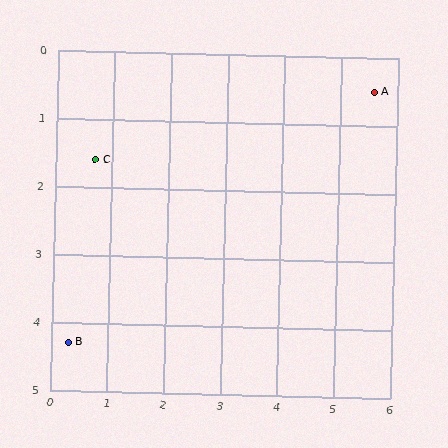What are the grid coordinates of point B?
Point B is at approximately (0.3, 4.3).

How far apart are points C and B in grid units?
Points C and B are about 2.7 grid units apart.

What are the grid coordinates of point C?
Point C is at approximately (0.7, 1.6).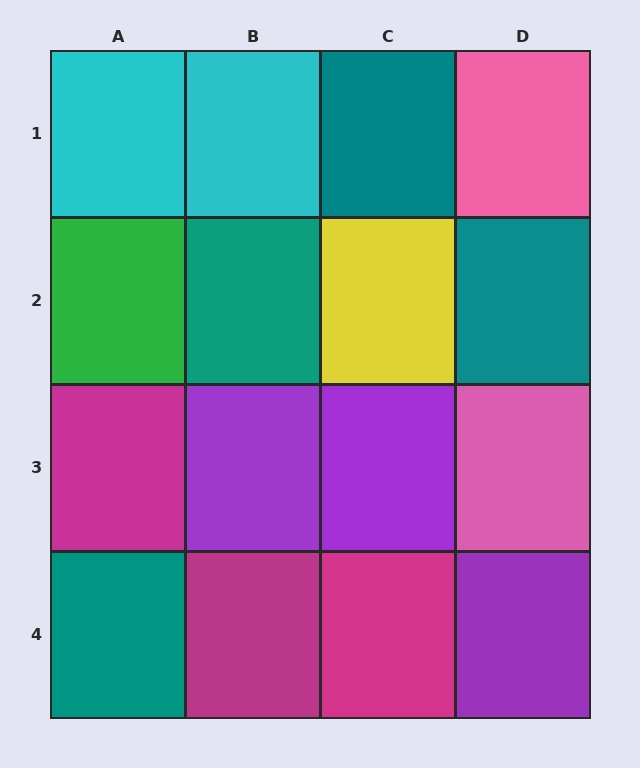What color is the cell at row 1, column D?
Pink.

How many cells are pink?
2 cells are pink.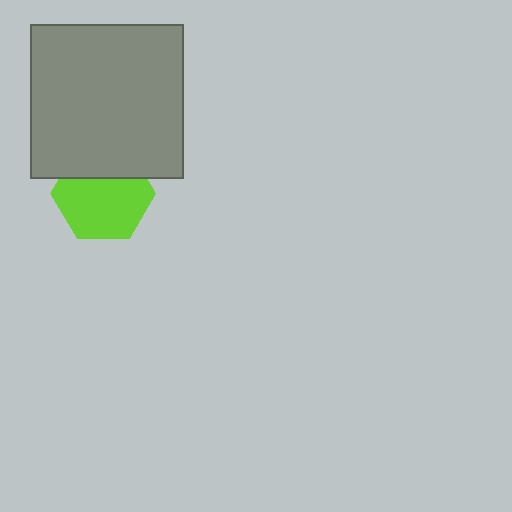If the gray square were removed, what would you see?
You would see the complete lime hexagon.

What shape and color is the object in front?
The object in front is a gray square.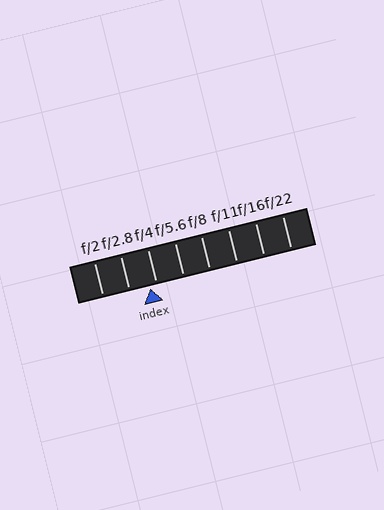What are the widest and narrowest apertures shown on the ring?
The widest aperture shown is f/2 and the narrowest is f/22.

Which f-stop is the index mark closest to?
The index mark is closest to f/4.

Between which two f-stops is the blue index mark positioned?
The index mark is between f/2.8 and f/4.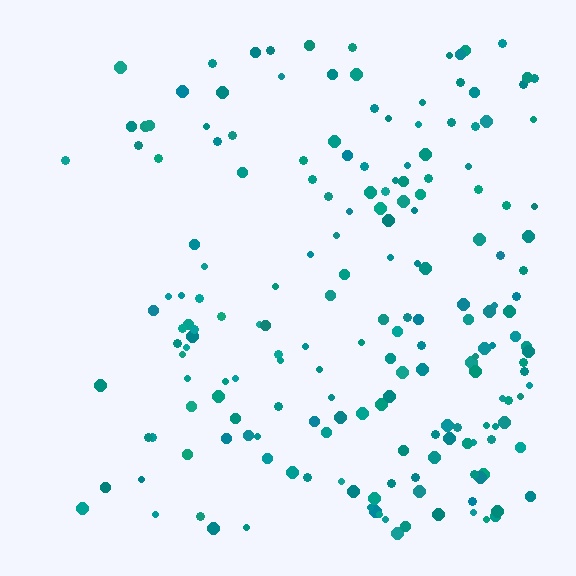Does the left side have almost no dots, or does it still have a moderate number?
Still a moderate number, just noticeably fewer than the right.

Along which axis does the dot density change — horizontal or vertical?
Horizontal.